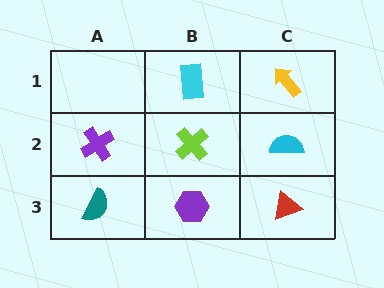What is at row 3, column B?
A purple hexagon.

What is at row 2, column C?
A cyan semicircle.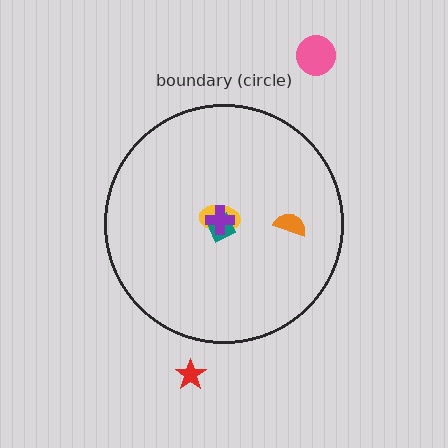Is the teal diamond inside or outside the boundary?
Inside.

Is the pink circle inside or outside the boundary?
Outside.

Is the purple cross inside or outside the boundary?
Inside.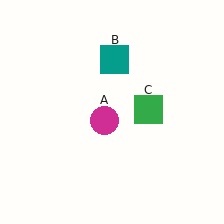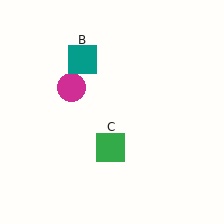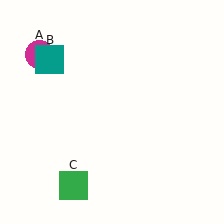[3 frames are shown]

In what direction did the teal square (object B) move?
The teal square (object B) moved left.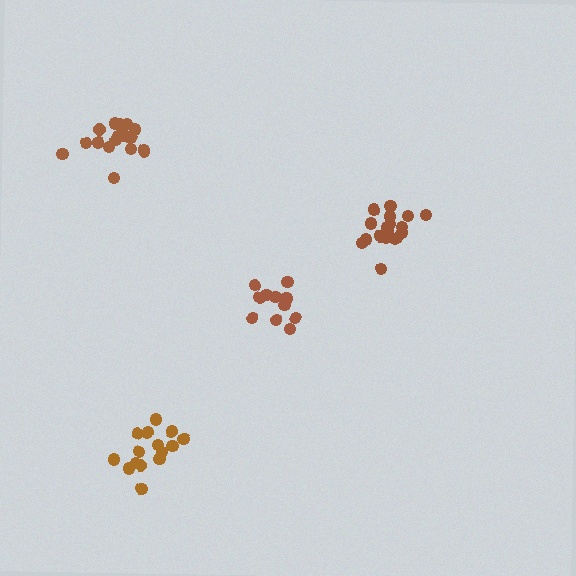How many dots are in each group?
Group 1: 18 dots, Group 2: 12 dots, Group 3: 18 dots, Group 4: 15 dots (63 total).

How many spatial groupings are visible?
There are 4 spatial groupings.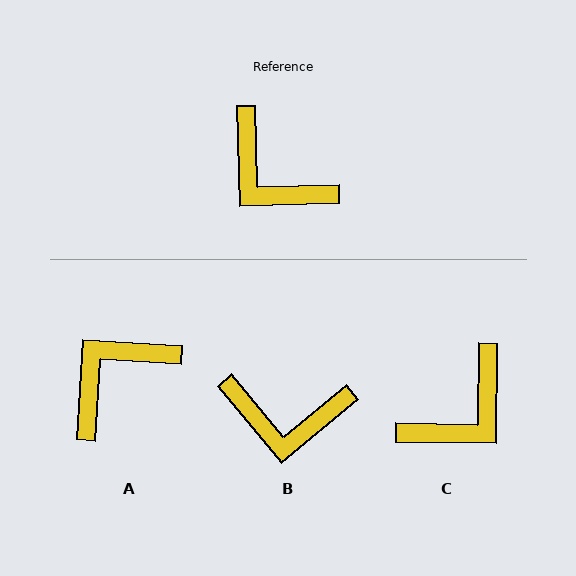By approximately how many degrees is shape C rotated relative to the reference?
Approximately 87 degrees counter-clockwise.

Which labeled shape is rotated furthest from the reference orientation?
A, about 95 degrees away.